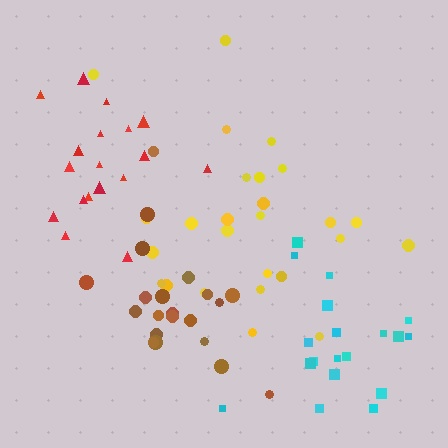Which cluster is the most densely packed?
Red.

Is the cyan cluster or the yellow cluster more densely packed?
Yellow.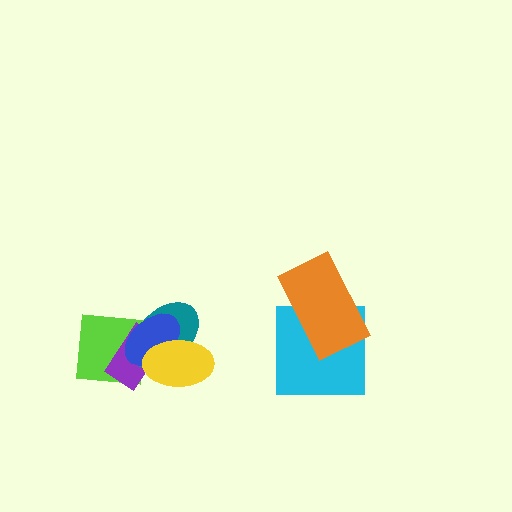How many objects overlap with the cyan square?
1 object overlaps with the cyan square.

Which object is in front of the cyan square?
The orange rectangle is in front of the cyan square.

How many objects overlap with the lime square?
4 objects overlap with the lime square.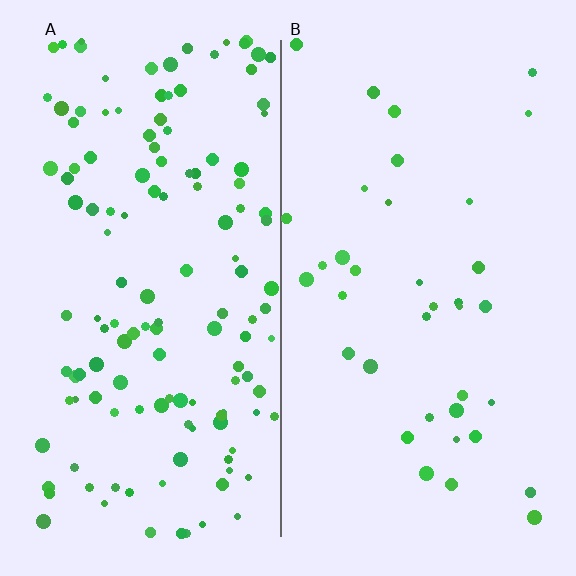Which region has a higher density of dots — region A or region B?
A (the left).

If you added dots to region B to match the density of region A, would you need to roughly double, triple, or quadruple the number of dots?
Approximately quadruple.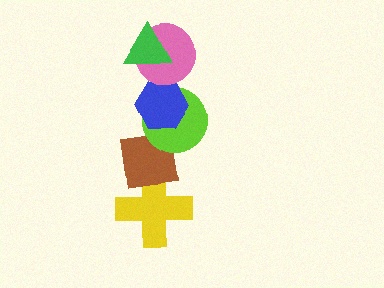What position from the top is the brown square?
The brown square is 5th from the top.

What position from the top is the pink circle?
The pink circle is 2nd from the top.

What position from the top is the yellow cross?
The yellow cross is 6th from the top.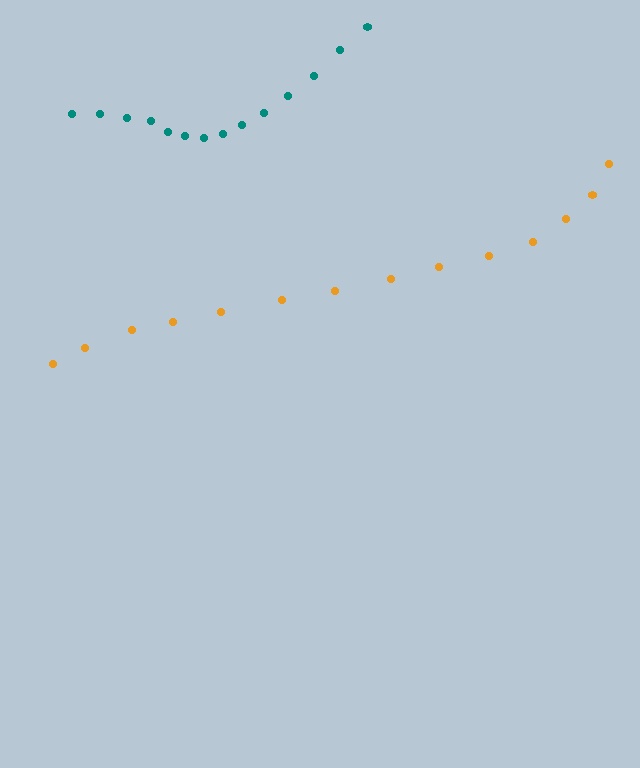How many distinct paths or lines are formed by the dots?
There are 2 distinct paths.